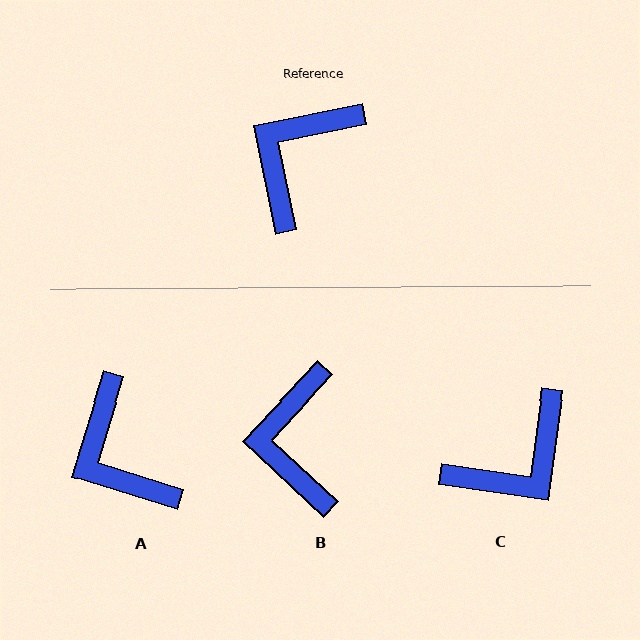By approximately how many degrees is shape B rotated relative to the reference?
Approximately 36 degrees counter-clockwise.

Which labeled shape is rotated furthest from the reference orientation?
C, about 160 degrees away.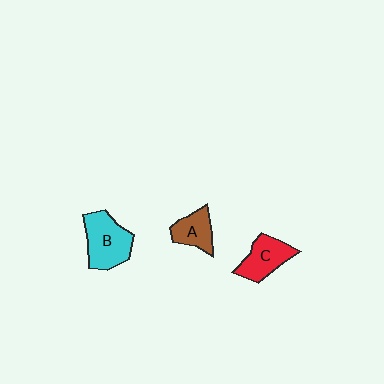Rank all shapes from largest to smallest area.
From largest to smallest: B (cyan), C (red), A (brown).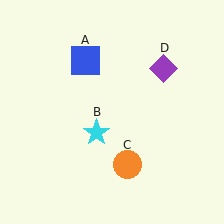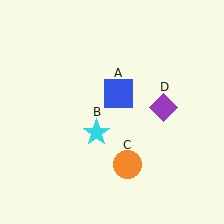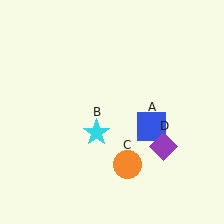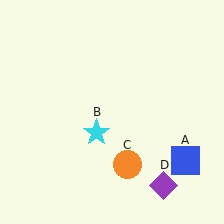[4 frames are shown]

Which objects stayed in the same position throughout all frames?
Cyan star (object B) and orange circle (object C) remained stationary.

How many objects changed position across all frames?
2 objects changed position: blue square (object A), purple diamond (object D).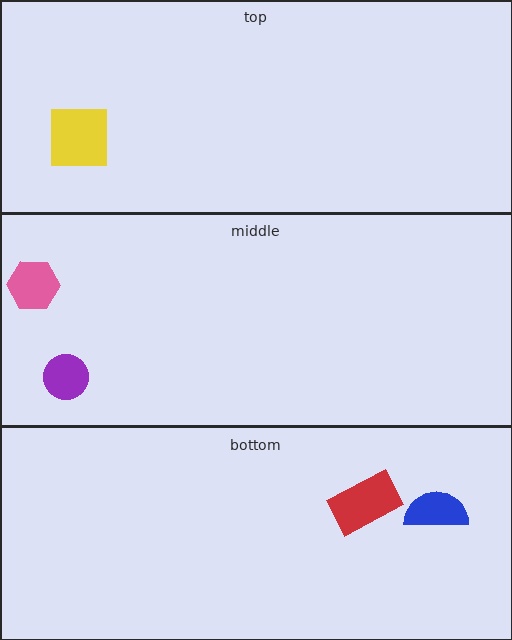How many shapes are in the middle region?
2.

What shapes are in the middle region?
The pink hexagon, the purple circle.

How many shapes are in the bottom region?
2.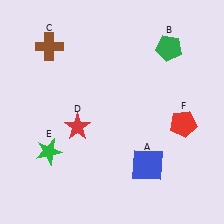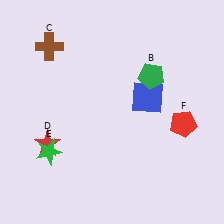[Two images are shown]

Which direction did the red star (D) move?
The red star (D) moved left.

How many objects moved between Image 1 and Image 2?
3 objects moved between the two images.